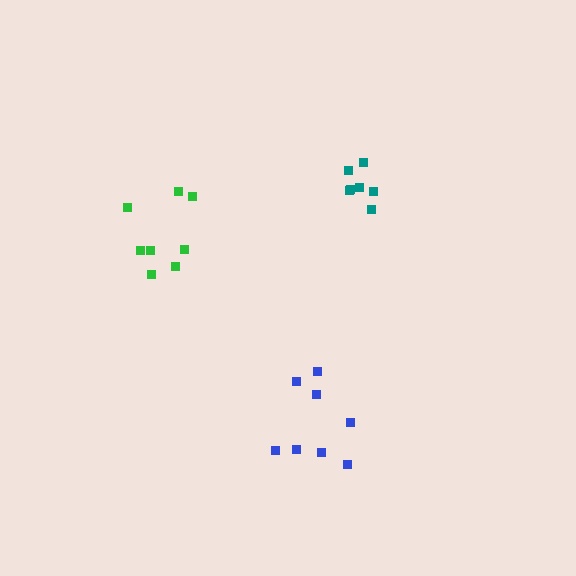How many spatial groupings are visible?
There are 3 spatial groupings.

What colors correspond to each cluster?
The clusters are colored: teal, blue, green.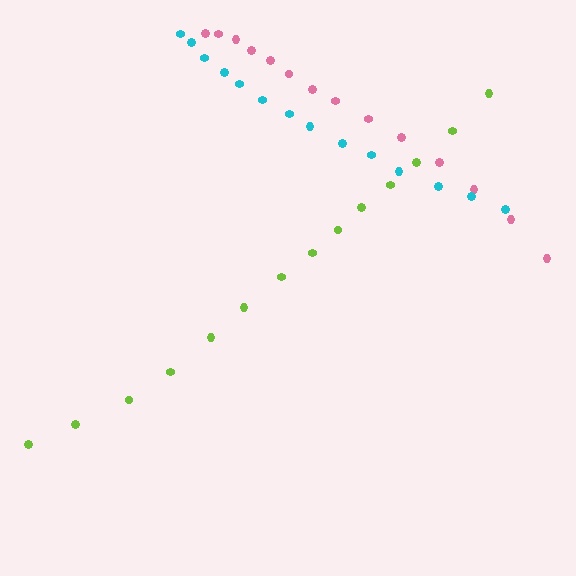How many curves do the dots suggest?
There are 3 distinct paths.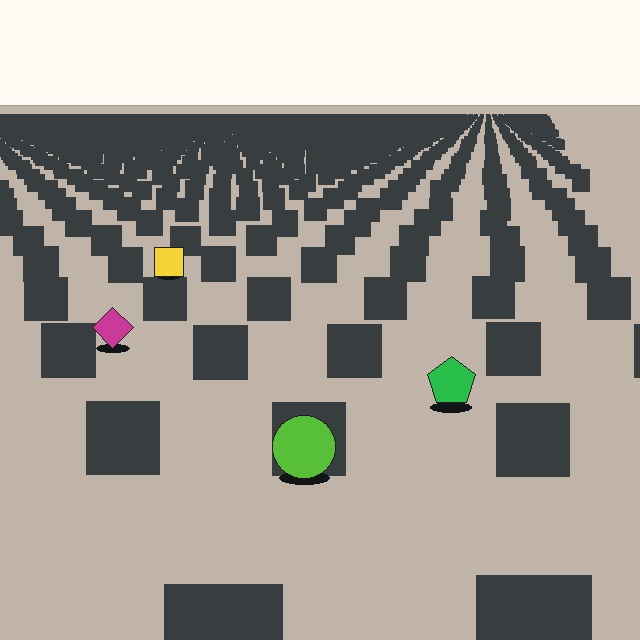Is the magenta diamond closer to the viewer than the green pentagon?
No. The green pentagon is closer — you can tell from the texture gradient: the ground texture is coarser near it.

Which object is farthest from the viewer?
The yellow square is farthest from the viewer. It appears smaller and the ground texture around it is denser.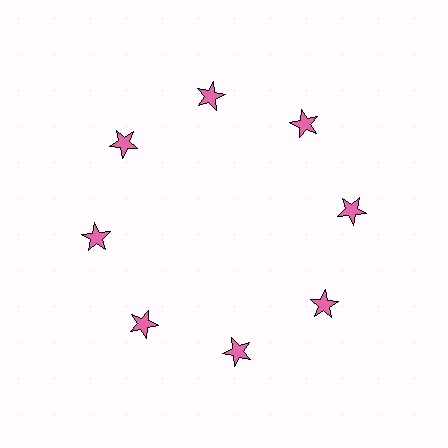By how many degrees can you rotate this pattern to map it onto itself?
The pattern maps onto itself every 45 degrees of rotation.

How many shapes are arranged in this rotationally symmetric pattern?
There are 8 shapes, arranged in 8 groups of 1.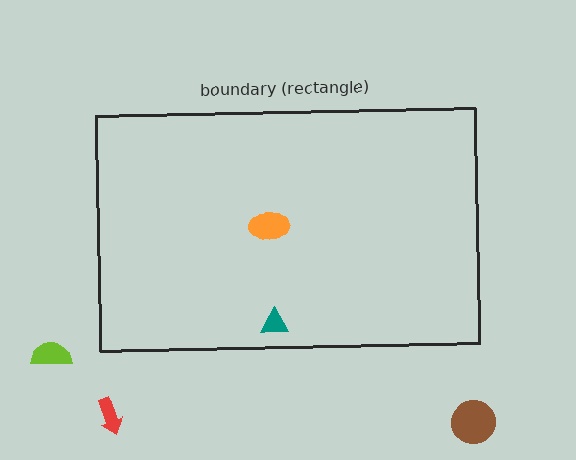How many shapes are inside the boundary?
2 inside, 3 outside.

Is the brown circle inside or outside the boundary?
Outside.